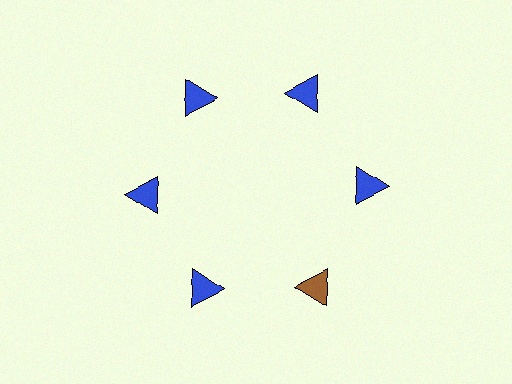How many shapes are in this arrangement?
There are 6 shapes arranged in a ring pattern.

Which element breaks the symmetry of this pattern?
The brown triangle at roughly the 5 o'clock position breaks the symmetry. All other shapes are blue triangles.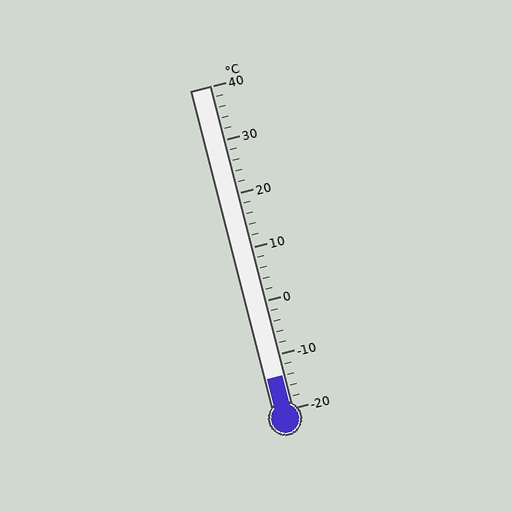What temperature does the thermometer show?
The thermometer shows approximately -14°C.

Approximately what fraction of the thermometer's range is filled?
The thermometer is filled to approximately 10% of its range.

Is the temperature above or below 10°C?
The temperature is below 10°C.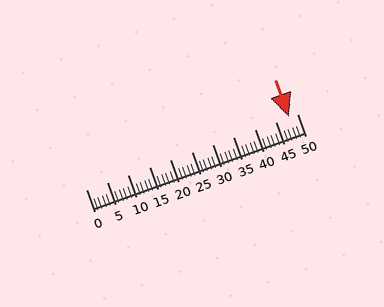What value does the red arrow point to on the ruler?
The red arrow points to approximately 48.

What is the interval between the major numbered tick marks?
The major tick marks are spaced 5 units apart.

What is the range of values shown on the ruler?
The ruler shows values from 0 to 50.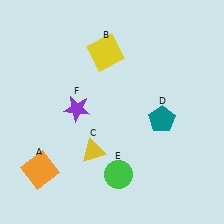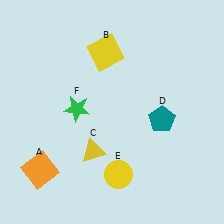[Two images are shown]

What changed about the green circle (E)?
In Image 1, E is green. In Image 2, it changed to yellow.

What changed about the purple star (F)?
In Image 1, F is purple. In Image 2, it changed to green.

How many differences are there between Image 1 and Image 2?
There are 2 differences between the two images.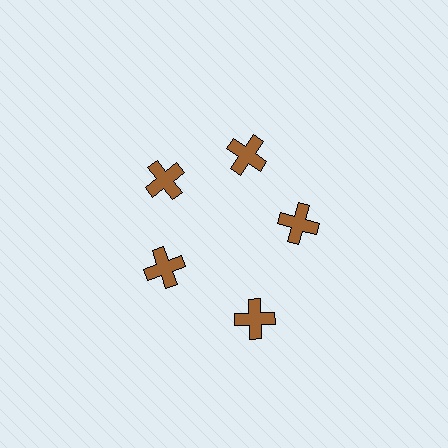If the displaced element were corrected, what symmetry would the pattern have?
It would have 5-fold rotational symmetry — the pattern would map onto itself every 72 degrees.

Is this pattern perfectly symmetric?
No. The 5 brown crosses are arranged in a ring, but one element near the 5 o'clock position is pushed outward from the center, breaking the 5-fold rotational symmetry.